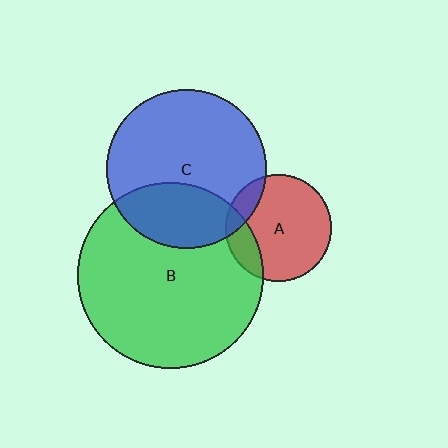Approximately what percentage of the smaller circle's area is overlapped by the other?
Approximately 30%.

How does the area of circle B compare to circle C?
Approximately 1.4 times.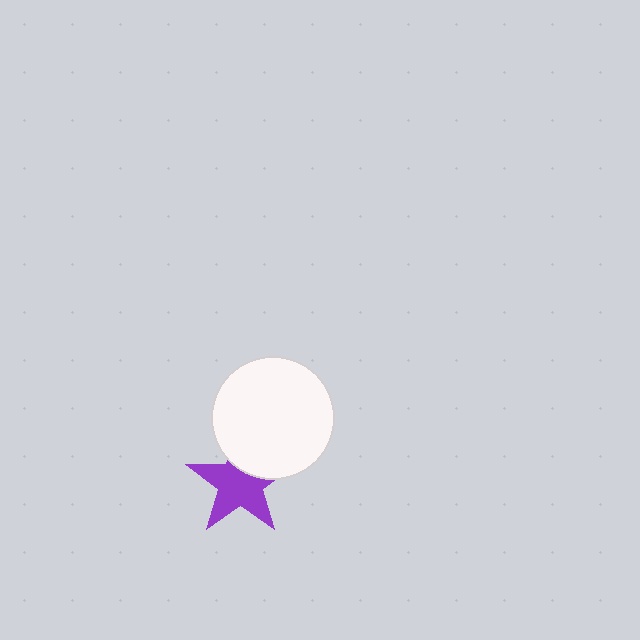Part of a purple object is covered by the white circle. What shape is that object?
It is a star.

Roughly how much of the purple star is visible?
Most of it is visible (roughly 69%).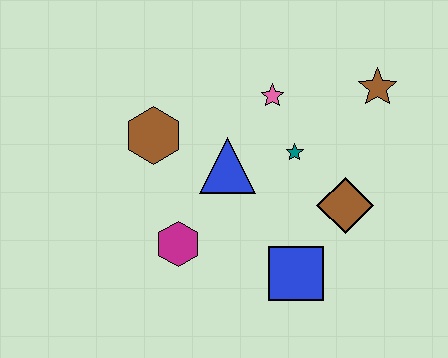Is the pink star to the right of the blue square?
No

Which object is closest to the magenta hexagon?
The blue triangle is closest to the magenta hexagon.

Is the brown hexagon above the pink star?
No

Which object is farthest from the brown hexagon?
The brown star is farthest from the brown hexagon.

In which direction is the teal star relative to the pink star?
The teal star is below the pink star.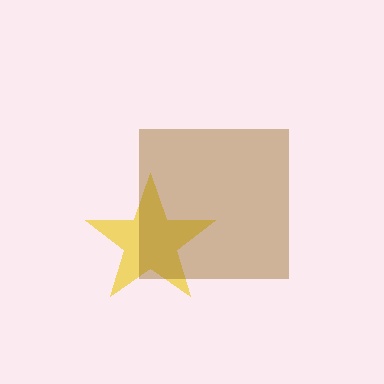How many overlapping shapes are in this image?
There are 2 overlapping shapes in the image.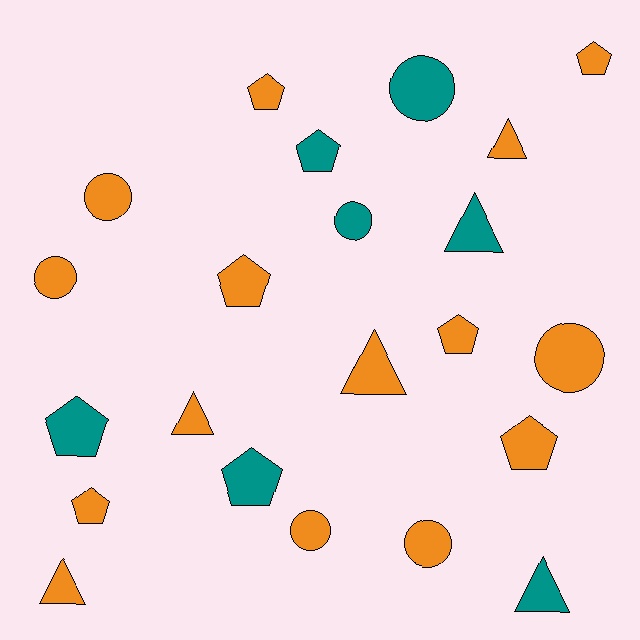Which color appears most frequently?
Orange, with 15 objects.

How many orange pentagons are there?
There are 6 orange pentagons.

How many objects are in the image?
There are 22 objects.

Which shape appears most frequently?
Pentagon, with 9 objects.